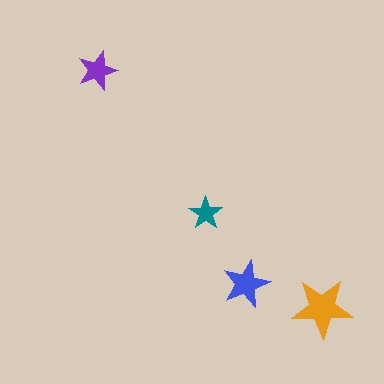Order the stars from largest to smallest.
the orange one, the blue one, the purple one, the teal one.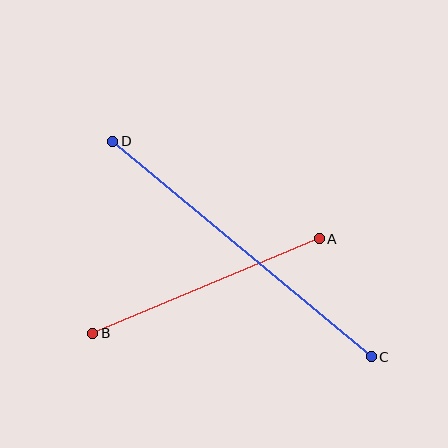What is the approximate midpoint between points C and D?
The midpoint is at approximately (242, 249) pixels.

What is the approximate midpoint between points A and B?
The midpoint is at approximately (206, 286) pixels.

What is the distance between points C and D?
The distance is approximately 337 pixels.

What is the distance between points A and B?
The distance is approximately 245 pixels.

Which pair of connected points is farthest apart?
Points C and D are farthest apart.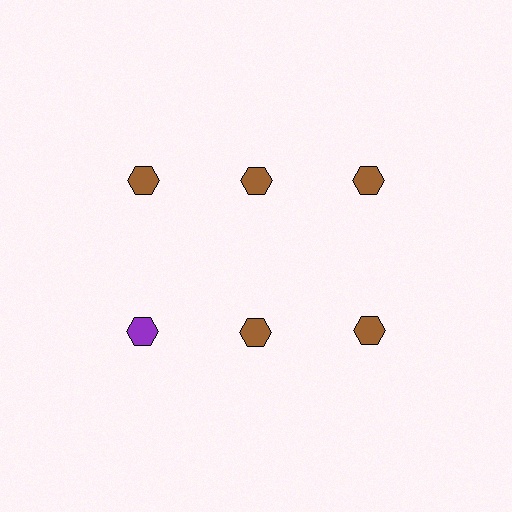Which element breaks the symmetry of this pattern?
The purple hexagon in the second row, leftmost column breaks the symmetry. All other shapes are brown hexagons.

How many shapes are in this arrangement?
There are 6 shapes arranged in a grid pattern.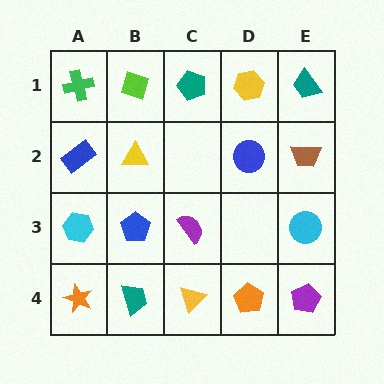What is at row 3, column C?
A purple semicircle.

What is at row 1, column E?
A teal trapezoid.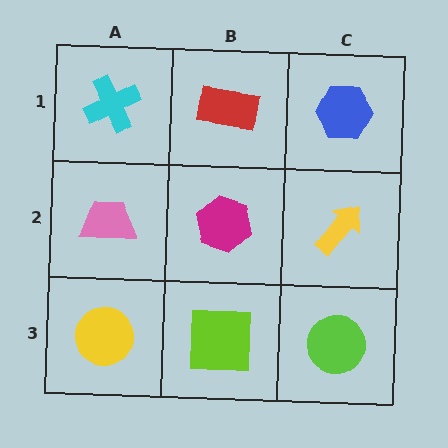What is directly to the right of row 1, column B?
A blue hexagon.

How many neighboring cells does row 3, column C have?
2.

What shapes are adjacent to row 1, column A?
A pink trapezoid (row 2, column A), a red rectangle (row 1, column B).